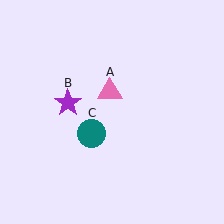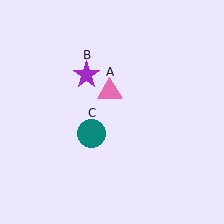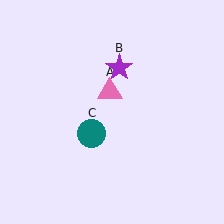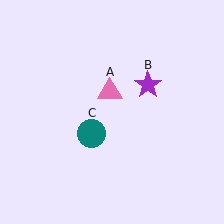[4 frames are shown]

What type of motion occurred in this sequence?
The purple star (object B) rotated clockwise around the center of the scene.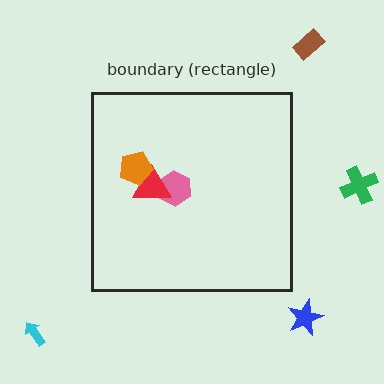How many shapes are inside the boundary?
3 inside, 4 outside.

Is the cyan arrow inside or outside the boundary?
Outside.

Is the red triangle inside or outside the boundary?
Inside.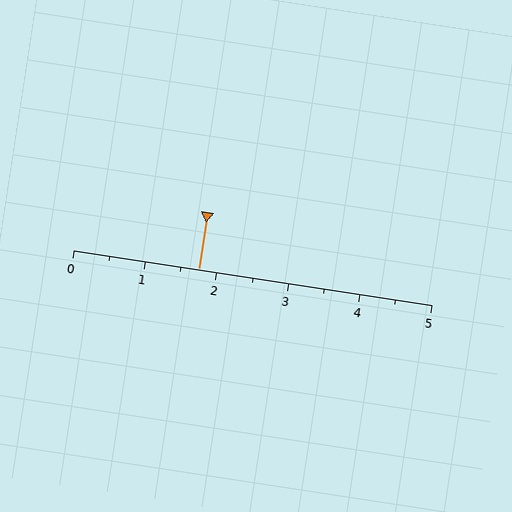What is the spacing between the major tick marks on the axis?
The major ticks are spaced 1 apart.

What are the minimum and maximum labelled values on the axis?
The axis runs from 0 to 5.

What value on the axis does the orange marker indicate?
The marker indicates approximately 1.8.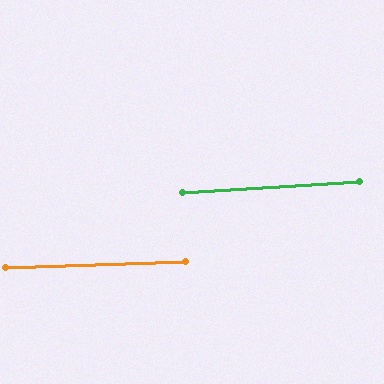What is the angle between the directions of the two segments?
Approximately 2 degrees.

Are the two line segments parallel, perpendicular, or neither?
Parallel — their directions differ by only 1.9°.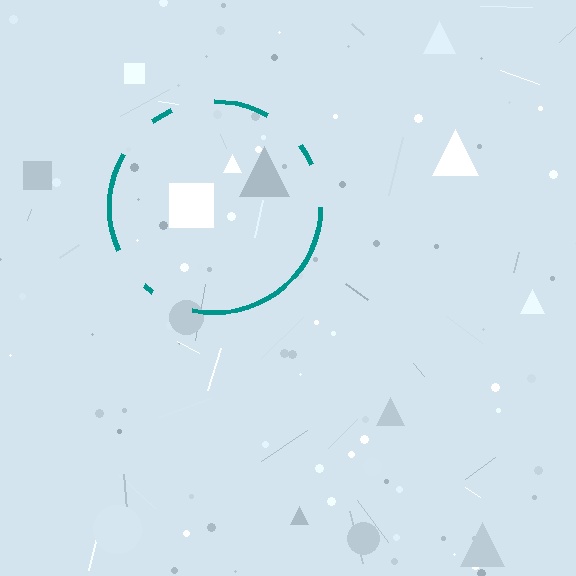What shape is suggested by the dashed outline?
The dashed outline suggests a circle.